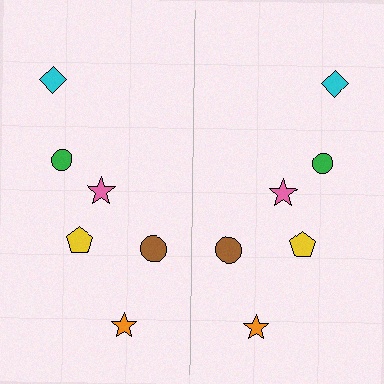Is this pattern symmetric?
Yes, this pattern has bilateral (reflection) symmetry.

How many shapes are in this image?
There are 12 shapes in this image.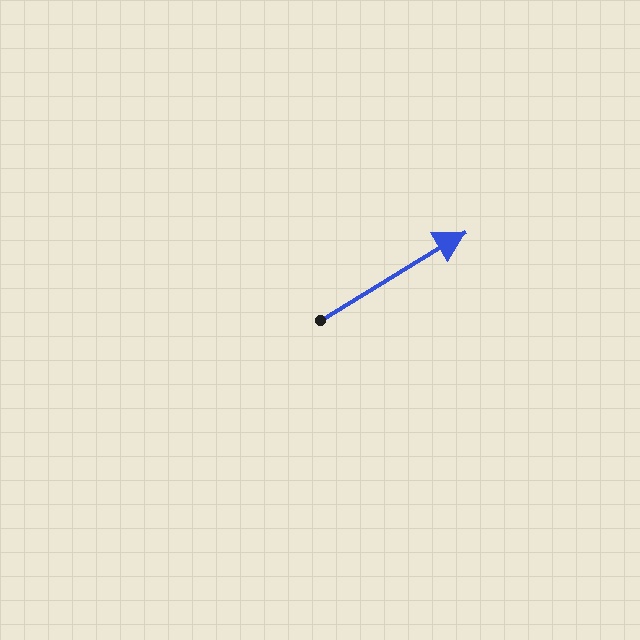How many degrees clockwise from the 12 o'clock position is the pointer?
Approximately 59 degrees.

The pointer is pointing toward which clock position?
Roughly 2 o'clock.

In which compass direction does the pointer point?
Northeast.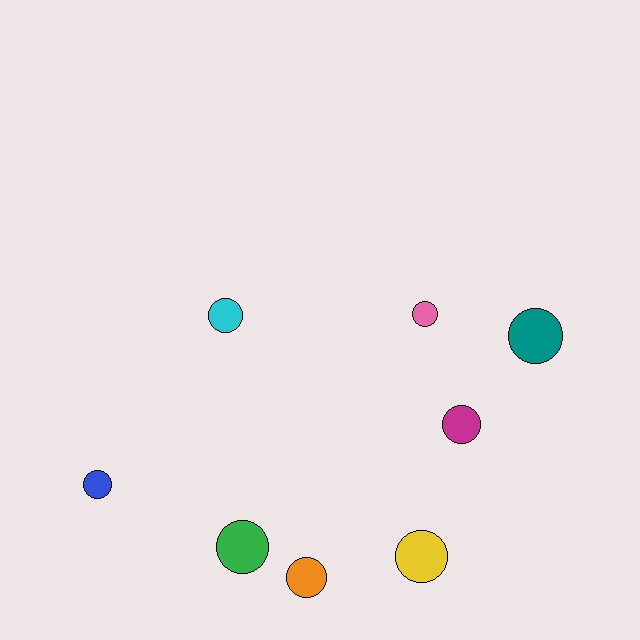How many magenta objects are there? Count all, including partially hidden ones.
There is 1 magenta object.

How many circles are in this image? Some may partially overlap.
There are 8 circles.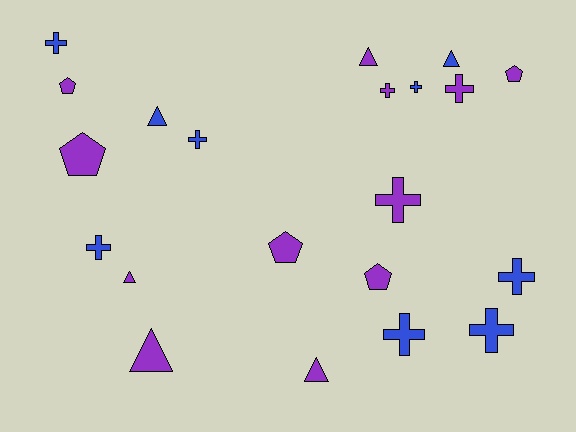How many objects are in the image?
There are 21 objects.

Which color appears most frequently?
Purple, with 12 objects.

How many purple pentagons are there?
There are 5 purple pentagons.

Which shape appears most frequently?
Cross, with 10 objects.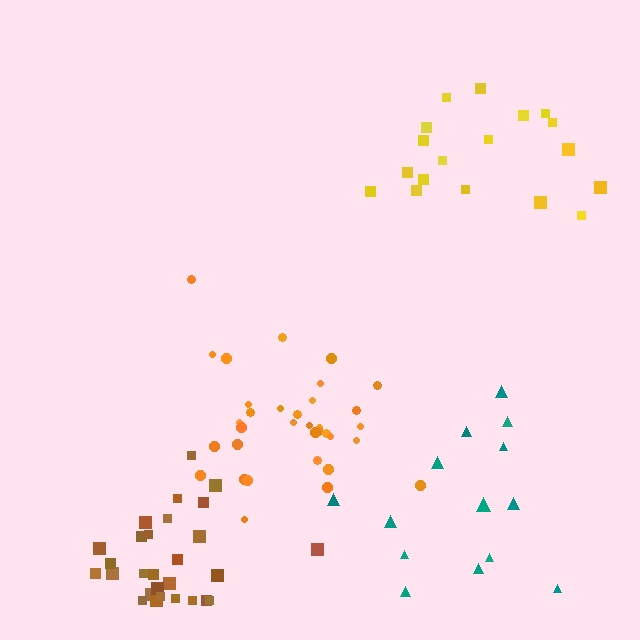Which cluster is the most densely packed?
Orange.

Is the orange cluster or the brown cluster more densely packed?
Orange.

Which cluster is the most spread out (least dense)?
Yellow.